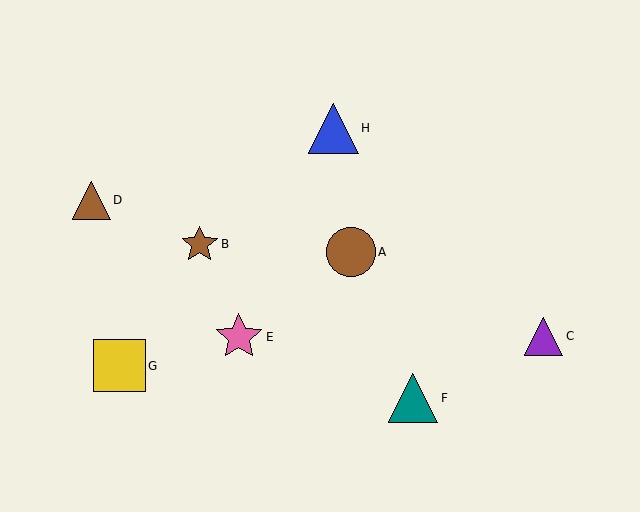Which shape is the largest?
The yellow square (labeled G) is the largest.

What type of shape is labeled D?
Shape D is a brown triangle.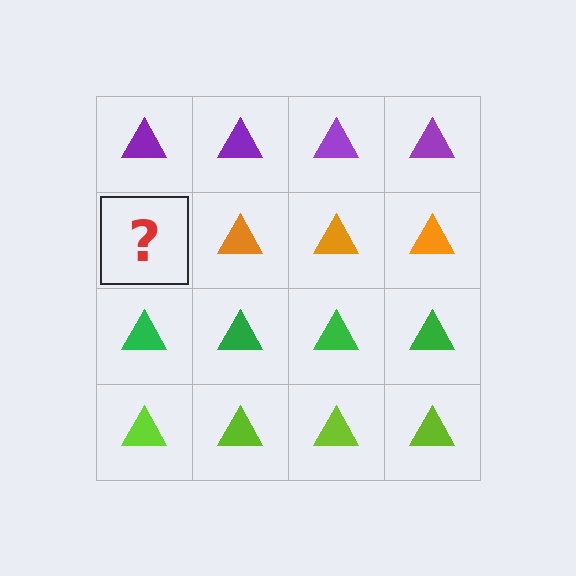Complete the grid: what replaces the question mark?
The question mark should be replaced with an orange triangle.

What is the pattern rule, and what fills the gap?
The rule is that each row has a consistent color. The gap should be filled with an orange triangle.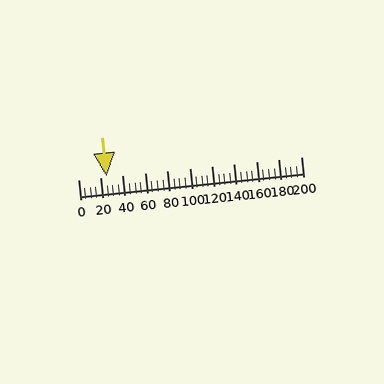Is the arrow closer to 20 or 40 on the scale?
The arrow is closer to 20.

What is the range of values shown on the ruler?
The ruler shows values from 0 to 200.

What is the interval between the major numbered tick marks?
The major tick marks are spaced 20 units apart.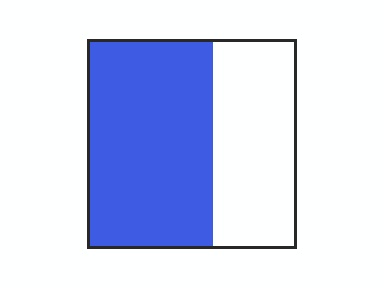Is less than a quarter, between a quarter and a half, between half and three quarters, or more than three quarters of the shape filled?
Between half and three quarters.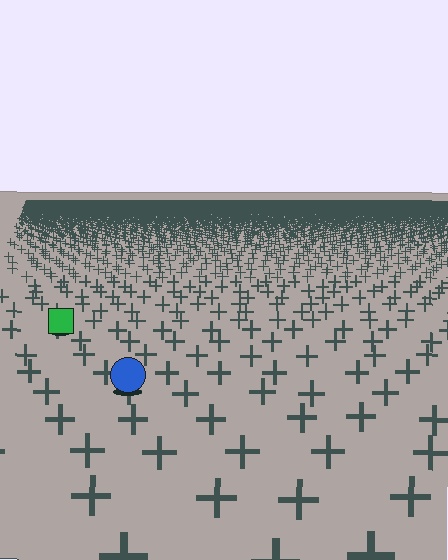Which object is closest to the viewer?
The blue circle is closest. The texture marks near it are larger and more spread out.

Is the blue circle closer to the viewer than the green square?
Yes. The blue circle is closer — you can tell from the texture gradient: the ground texture is coarser near it.